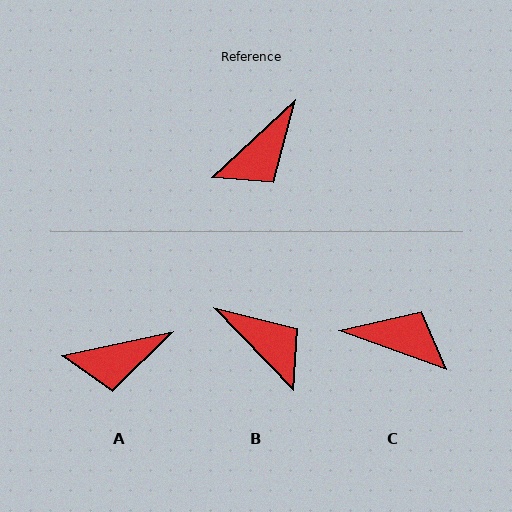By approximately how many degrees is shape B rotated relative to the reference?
Approximately 92 degrees counter-clockwise.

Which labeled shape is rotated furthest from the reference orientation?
C, about 118 degrees away.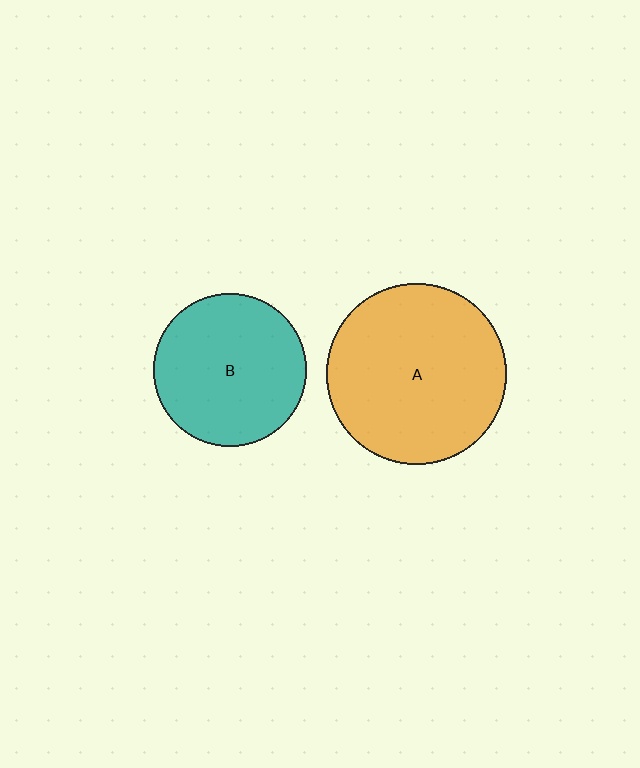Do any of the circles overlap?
No, none of the circles overlap.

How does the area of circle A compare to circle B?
Approximately 1.4 times.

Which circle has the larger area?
Circle A (orange).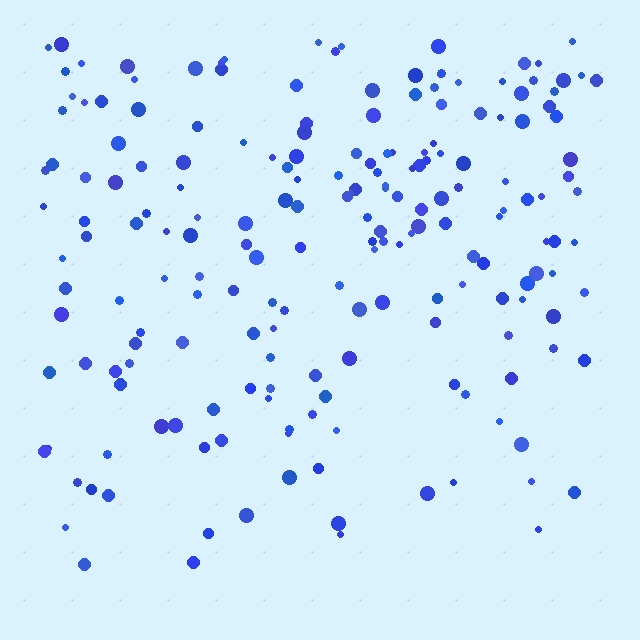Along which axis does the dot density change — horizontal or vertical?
Vertical.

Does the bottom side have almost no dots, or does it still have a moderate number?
Still a moderate number, just noticeably fewer than the top.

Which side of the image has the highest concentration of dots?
The top.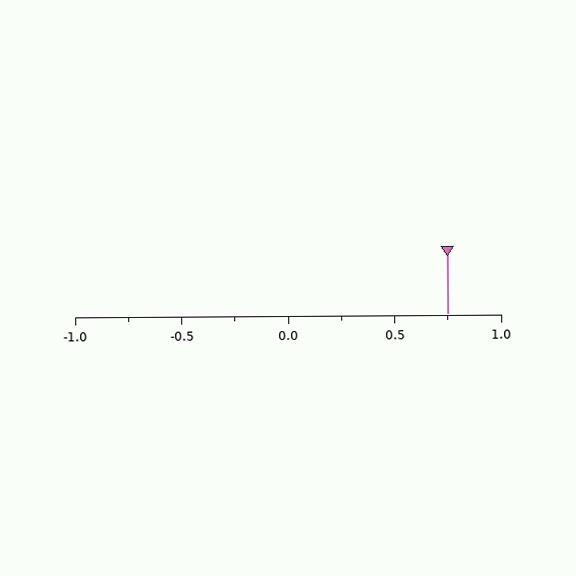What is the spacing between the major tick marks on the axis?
The major ticks are spaced 0.5 apart.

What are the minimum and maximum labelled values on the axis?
The axis runs from -1.0 to 1.0.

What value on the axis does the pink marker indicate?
The marker indicates approximately 0.75.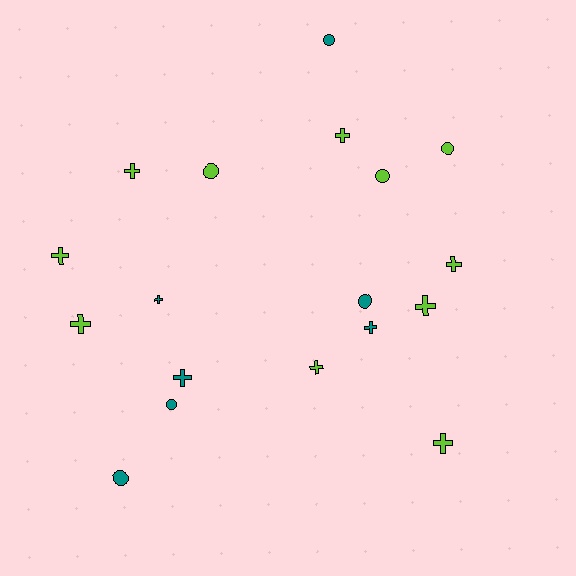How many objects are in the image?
There are 18 objects.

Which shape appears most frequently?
Cross, with 11 objects.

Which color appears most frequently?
Lime, with 11 objects.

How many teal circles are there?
There are 4 teal circles.